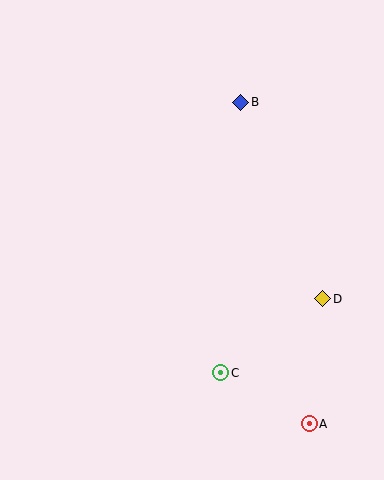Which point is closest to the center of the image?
Point C at (221, 373) is closest to the center.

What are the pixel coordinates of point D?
Point D is at (323, 299).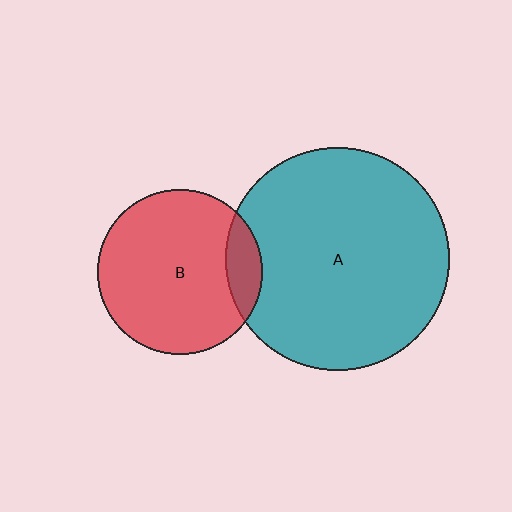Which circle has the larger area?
Circle A (teal).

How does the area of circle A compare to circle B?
Approximately 1.8 times.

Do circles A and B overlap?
Yes.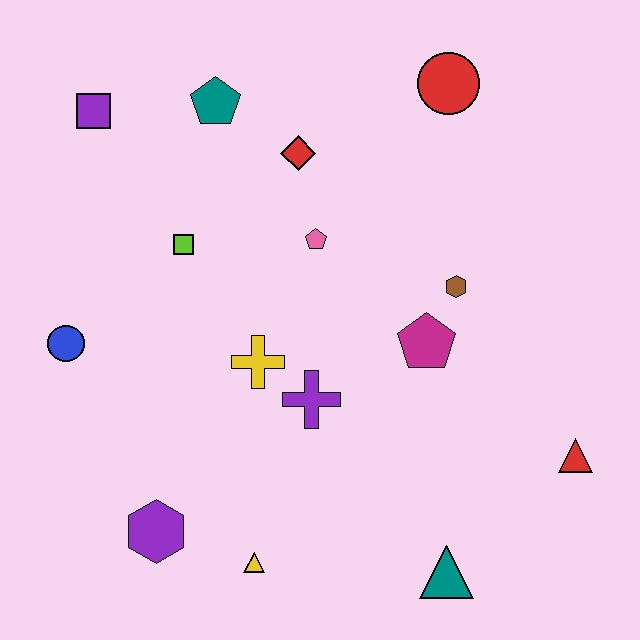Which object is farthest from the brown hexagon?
The purple square is farthest from the brown hexagon.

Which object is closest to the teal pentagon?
The red diamond is closest to the teal pentagon.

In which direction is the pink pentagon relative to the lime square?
The pink pentagon is to the right of the lime square.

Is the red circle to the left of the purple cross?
No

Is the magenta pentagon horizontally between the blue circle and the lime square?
No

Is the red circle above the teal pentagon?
Yes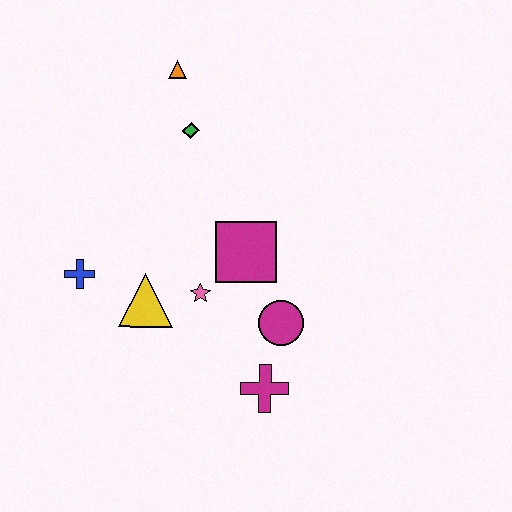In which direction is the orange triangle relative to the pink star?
The orange triangle is above the pink star.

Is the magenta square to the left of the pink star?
No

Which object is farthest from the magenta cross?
The orange triangle is farthest from the magenta cross.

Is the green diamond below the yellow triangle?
No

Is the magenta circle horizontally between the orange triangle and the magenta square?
No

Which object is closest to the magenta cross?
The magenta circle is closest to the magenta cross.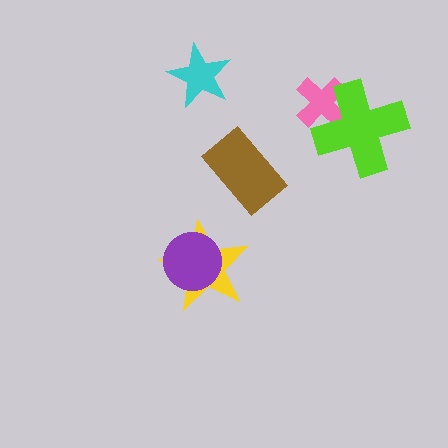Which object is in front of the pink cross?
The lime cross is in front of the pink cross.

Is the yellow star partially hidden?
Yes, it is partially covered by another shape.